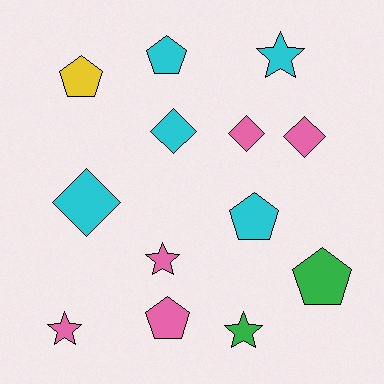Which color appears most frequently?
Cyan, with 5 objects.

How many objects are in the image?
There are 13 objects.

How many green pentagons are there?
There is 1 green pentagon.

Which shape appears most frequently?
Pentagon, with 5 objects.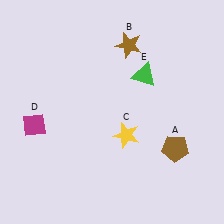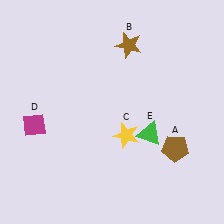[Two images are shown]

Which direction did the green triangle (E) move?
The green triangle (E) moved down.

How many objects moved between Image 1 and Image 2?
1 object moved between the two images.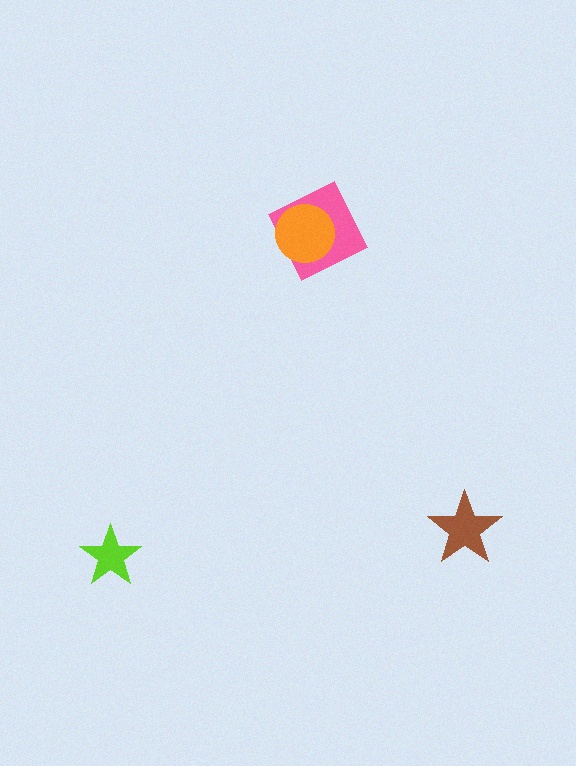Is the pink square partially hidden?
Yes, it is partially covered by another shape.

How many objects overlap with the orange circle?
1 object overlaps with the orange circle.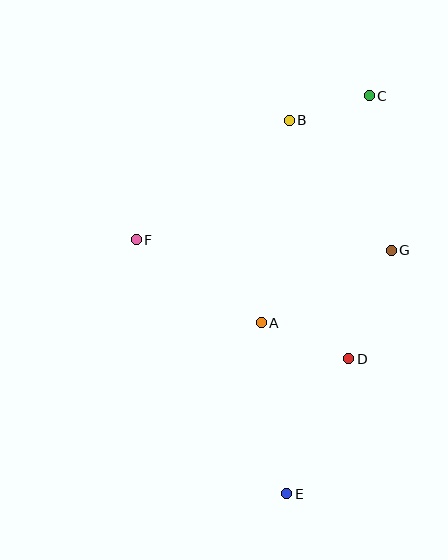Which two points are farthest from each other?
Points C and E are farthest from each other.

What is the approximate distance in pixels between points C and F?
The distance between C and F is approximately 274 pixels.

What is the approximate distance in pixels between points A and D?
The distance between A and D is approximately 94 pixels.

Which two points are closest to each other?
Points B and C are closest to each other.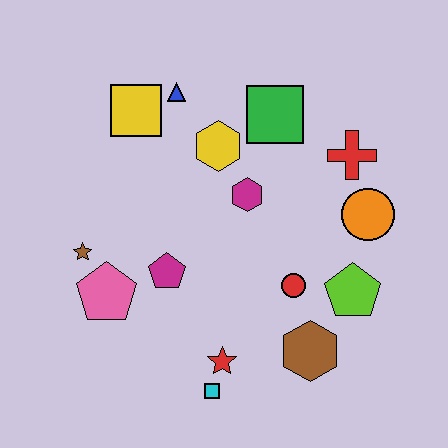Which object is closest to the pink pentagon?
The brown star is closest to the pink pentagon.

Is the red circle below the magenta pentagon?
Yes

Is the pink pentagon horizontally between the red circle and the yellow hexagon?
No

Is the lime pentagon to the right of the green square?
Yes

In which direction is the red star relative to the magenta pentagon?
The red star is below the magenta pentagon.